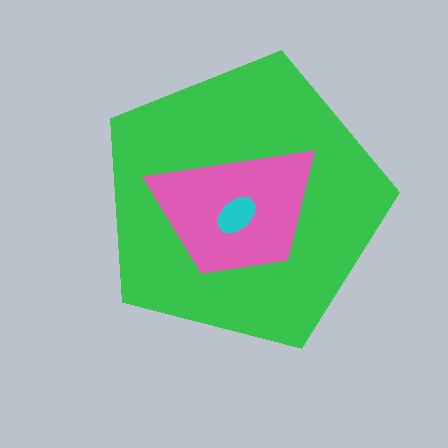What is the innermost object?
The cyan ellipse.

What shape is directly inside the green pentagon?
The pink trapezoid.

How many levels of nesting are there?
3.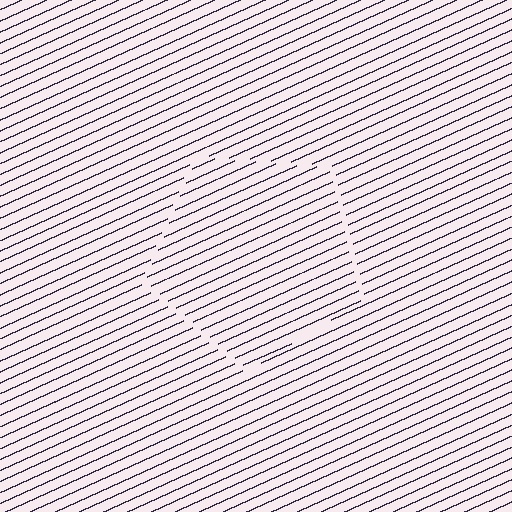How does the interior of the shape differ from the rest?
The interior of the shape contains the same grating, shifted by half a period — the contour is defined by the phase discontinuity where line-ends from the inner and outer gratings abut.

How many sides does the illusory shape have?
5 sides — the line-ends trace a pentagon.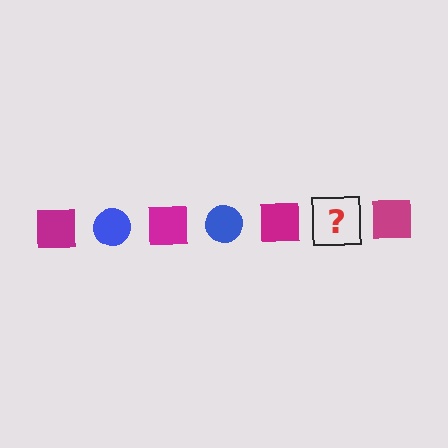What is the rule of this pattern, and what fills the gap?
The rule is that the pattern alternates between magenta square and blue circle. The gap should be filled with a blue circle.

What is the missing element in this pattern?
The missing element is a blue circle.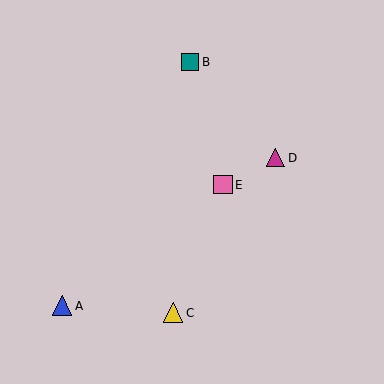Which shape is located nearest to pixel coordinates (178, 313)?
The yellow triangle (labeled C) at (173, 313) is nearest to that location.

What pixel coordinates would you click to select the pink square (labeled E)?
Click at (223, 185) to select the pink square E.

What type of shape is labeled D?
Shape D is a magenta triangle.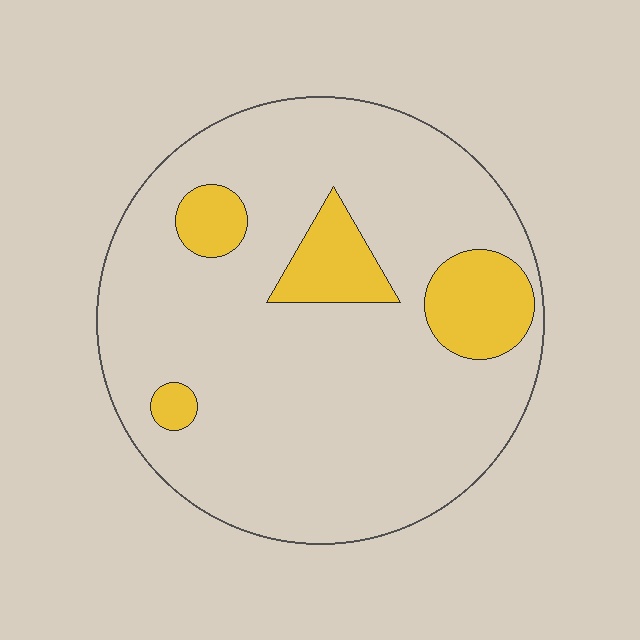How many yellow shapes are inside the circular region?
4.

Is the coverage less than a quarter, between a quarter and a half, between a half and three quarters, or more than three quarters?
Less than a quarter.